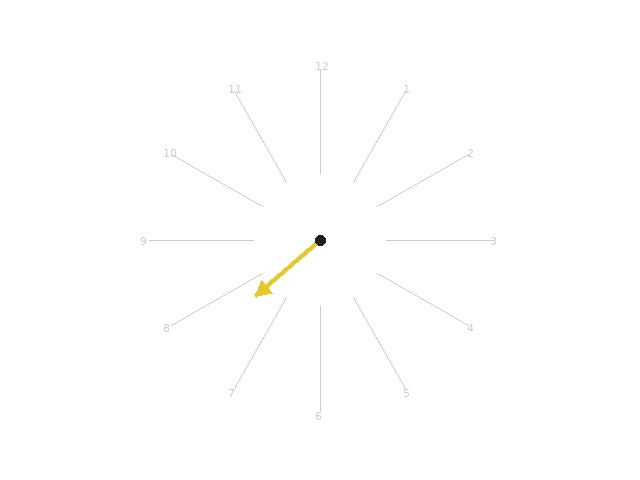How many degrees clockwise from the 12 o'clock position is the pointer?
Approximately 229 degrees.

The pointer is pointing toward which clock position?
Roughly 8 o'clock.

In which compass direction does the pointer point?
Southwest.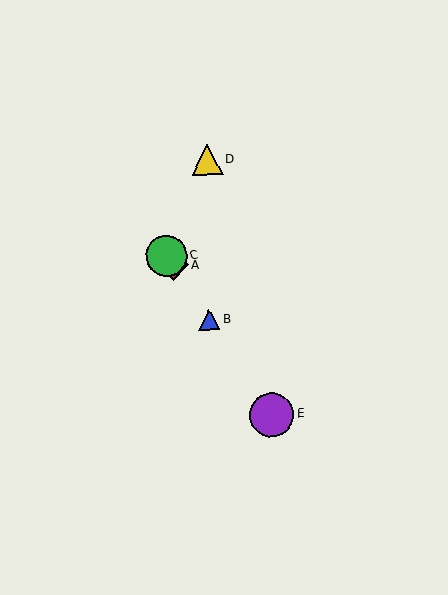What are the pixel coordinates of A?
Object A is at (173, 266).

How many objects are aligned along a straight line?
4 objects (A, B, C, E) are aligned along a straight line.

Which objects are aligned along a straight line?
Objects A, B, C, E are aligned along a straight line.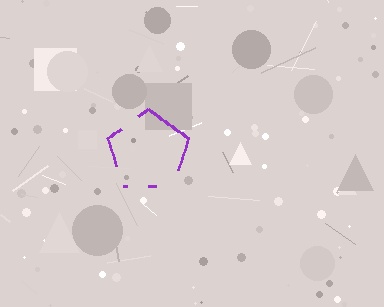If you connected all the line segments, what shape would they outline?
They would outline a pentagon.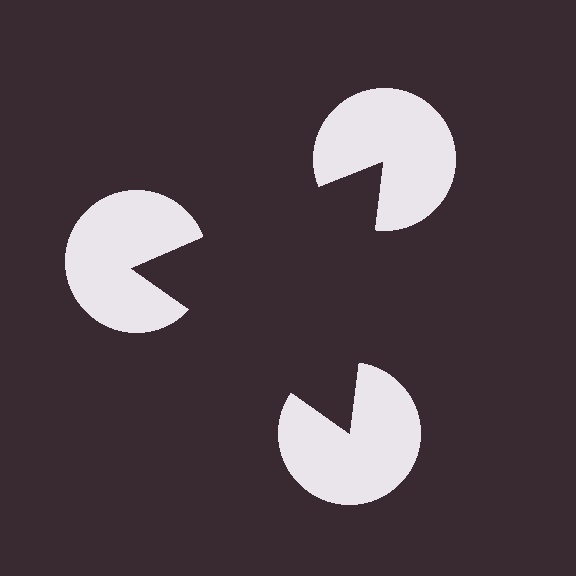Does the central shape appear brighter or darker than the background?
It typically appears slightly darker than the background, even though no actual brightness change is drawn.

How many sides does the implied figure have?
3 sides.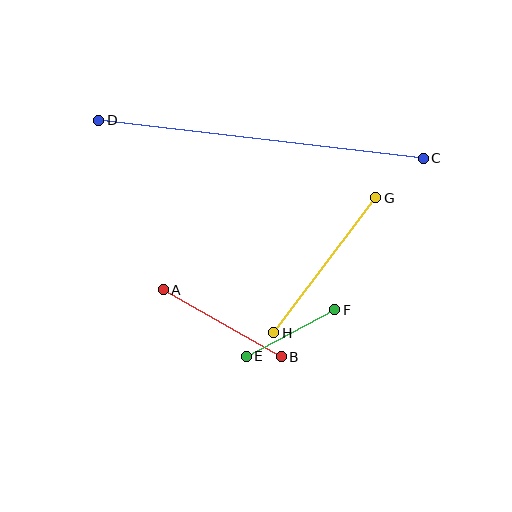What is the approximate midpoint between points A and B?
The midpoint is at approximately (222, 323) pixels.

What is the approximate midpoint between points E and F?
The midpoint is at approximately (291, 333) pixels.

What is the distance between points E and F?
The distance is approximately 100 pixels.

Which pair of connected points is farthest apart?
Points C and D are farthest apart.